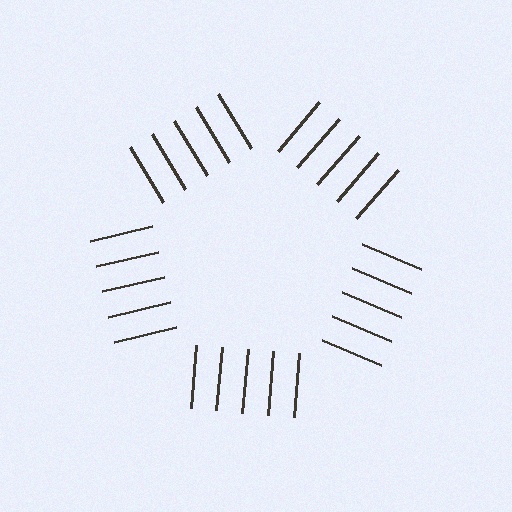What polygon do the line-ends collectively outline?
An illusory pentagon — the line segments terminate on its edges but no continuous stroke is drawn.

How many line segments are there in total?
25 — 5 along each of the 5 edges.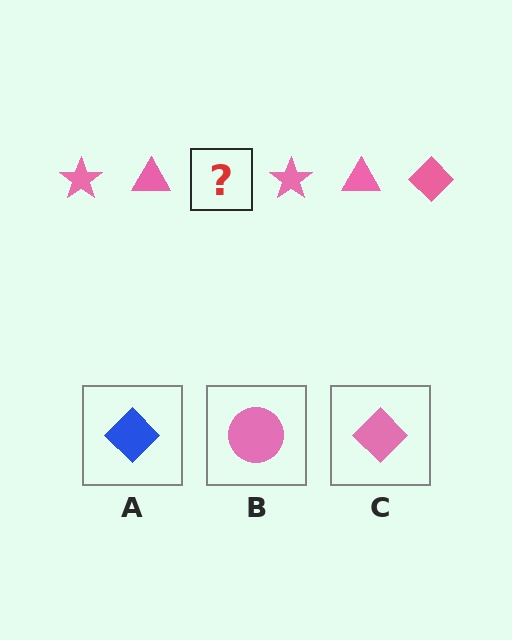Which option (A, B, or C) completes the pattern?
C.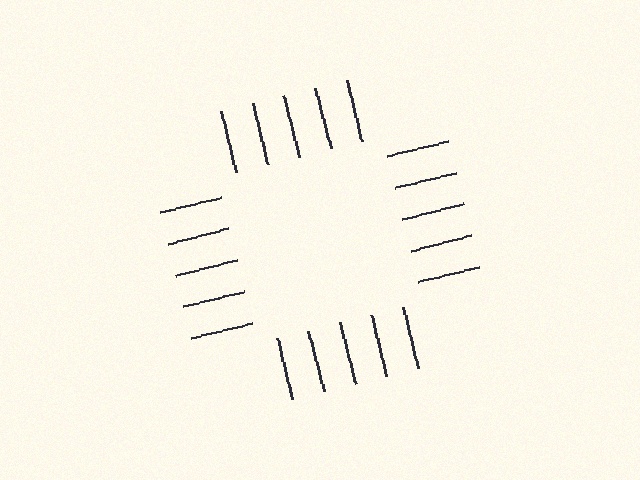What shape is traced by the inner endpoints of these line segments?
An illusory square — the line segments terminate on its edges but no continuous stroke is drawn.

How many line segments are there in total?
20 — 5 along each of the 4 edges.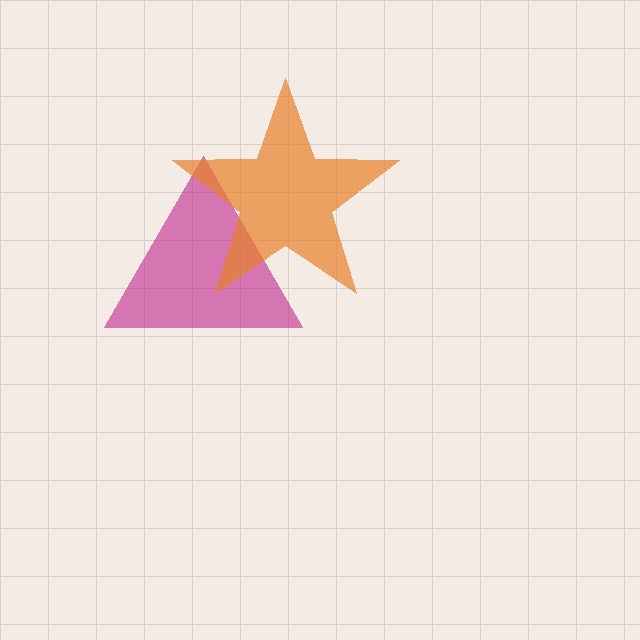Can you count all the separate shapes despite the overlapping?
Yes, there are 2 separate shapes.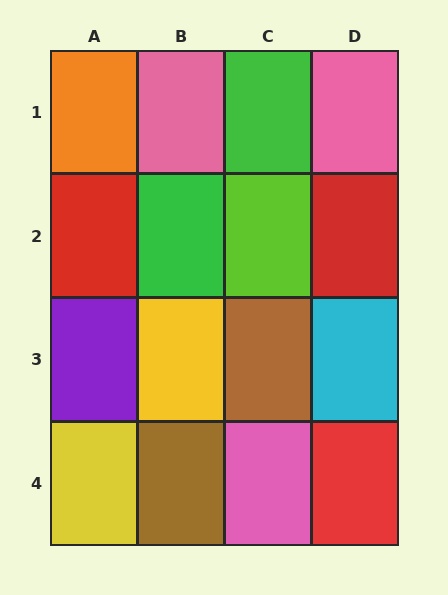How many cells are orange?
1 cell is orange.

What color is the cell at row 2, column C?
Lime.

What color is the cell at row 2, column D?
Red.